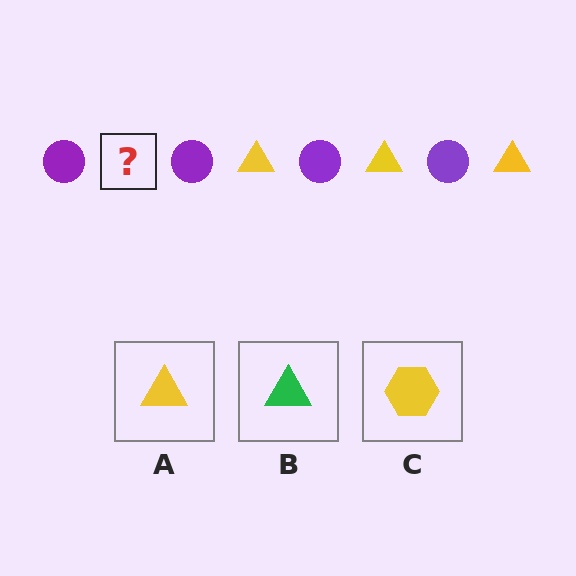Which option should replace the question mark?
Option A.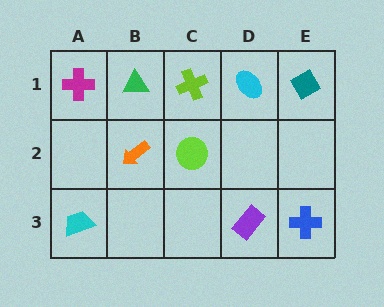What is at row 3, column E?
A blue cross.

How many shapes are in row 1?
5 shapes.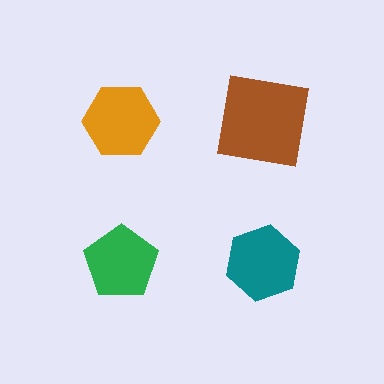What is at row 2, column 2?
A teal hexagon.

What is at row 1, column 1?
An orange hexagon.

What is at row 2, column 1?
A green pentagon.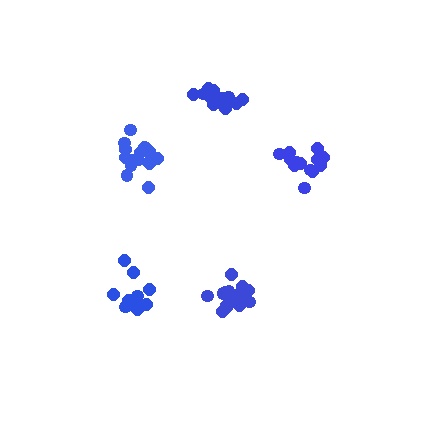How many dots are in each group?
Group 1: 14 dots, Group 2: 11 dots, Group 3: 16 dots, Group 4: 17 dots, Group 5: 14 dots (72 total).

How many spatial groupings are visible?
There are 5 spatial groupings.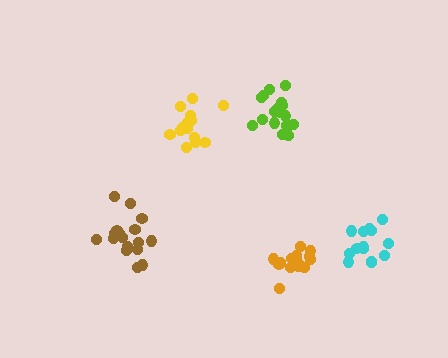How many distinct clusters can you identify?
There are 5 distinct clusters.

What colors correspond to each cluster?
The clusters are colored: yellow, cyan, brown, orange, lime.